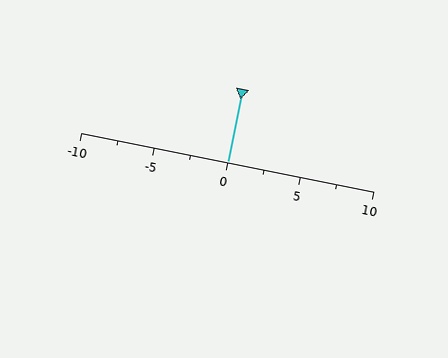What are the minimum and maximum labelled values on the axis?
The axis runs from -10 to 10.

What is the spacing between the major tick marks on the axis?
The major ticks are spaced 5 apart.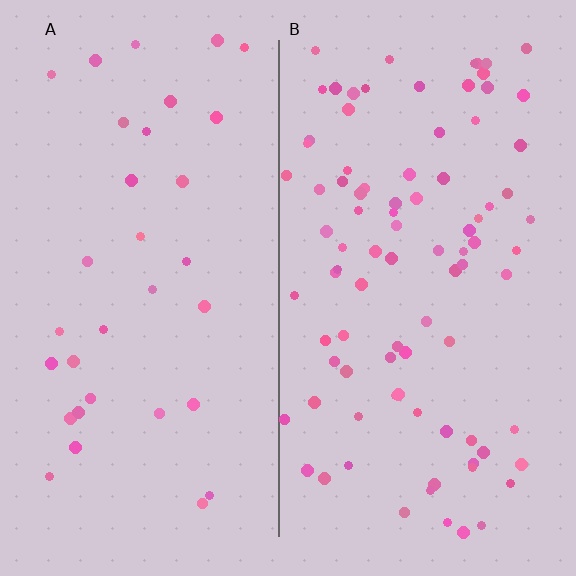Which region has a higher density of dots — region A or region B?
B (the right).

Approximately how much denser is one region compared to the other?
Approximately 2.7× — region B over region A.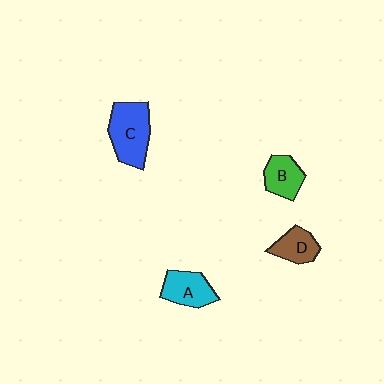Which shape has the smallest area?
Shape D (brown).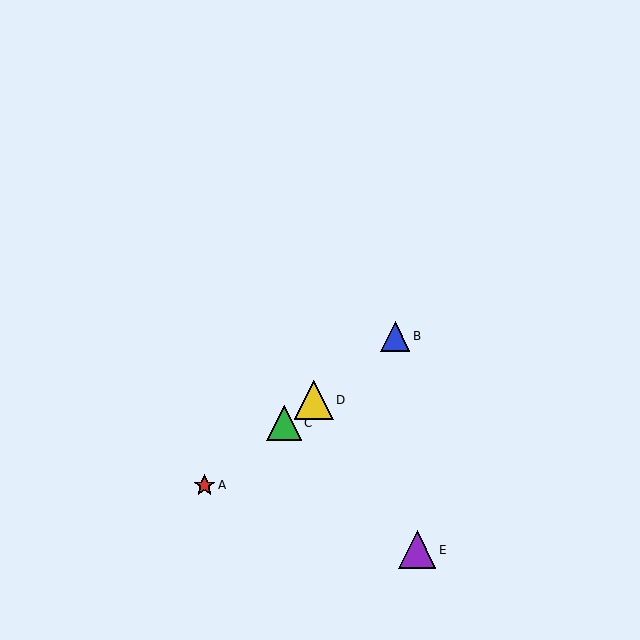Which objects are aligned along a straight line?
Objects A, B, C, D are aligned along a straight line.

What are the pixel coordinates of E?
Object E is at (417, 550).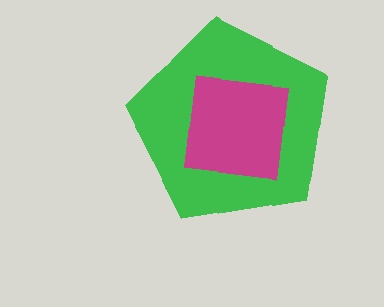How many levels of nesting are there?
2.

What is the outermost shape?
The green pentagon.